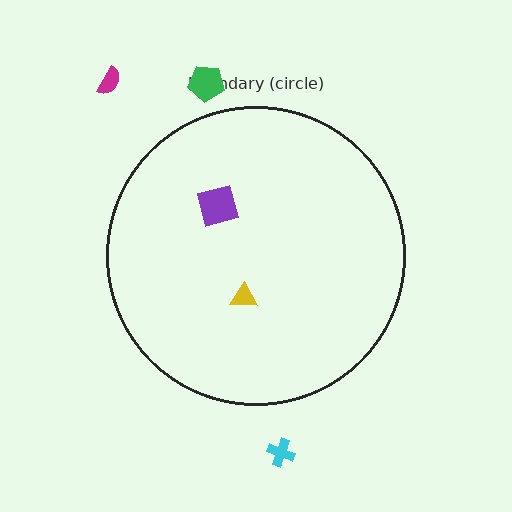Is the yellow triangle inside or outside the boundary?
Inside.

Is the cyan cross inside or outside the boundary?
Outside.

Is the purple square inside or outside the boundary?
Inside.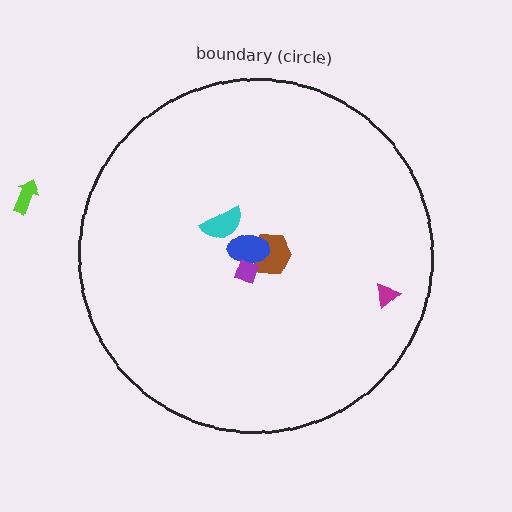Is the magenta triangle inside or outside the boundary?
Inside.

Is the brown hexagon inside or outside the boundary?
Inside.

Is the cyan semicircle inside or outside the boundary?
Inside.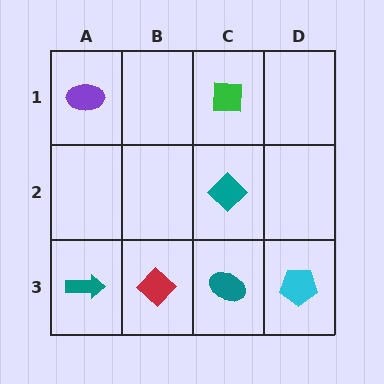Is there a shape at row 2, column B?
No, that cell is empty.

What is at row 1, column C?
A green square.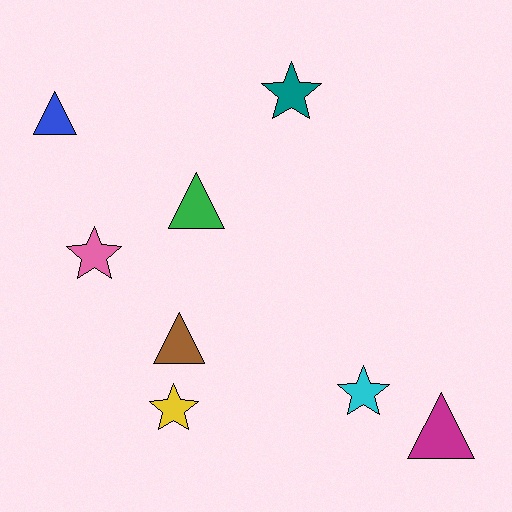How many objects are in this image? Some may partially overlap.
There are 8 objects.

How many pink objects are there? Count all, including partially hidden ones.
There is 1 pink object.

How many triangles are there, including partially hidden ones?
There are 4 triangles.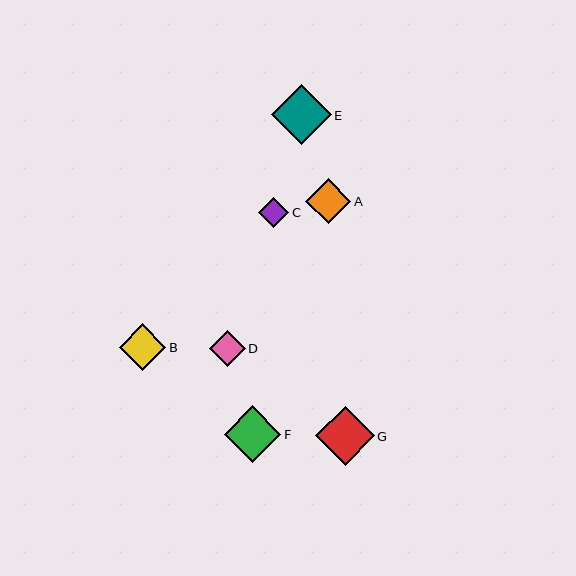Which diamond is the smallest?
Diamond C is the smallest with a size of approximately 30 pixels.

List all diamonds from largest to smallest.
From largest to smallest: E, G, F, B, A, D, C.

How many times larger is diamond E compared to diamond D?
Diamond E is approximately 1.7 times the size of diamond D.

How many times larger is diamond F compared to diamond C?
Diamond F is approximately 1.9 times the size of diamond C.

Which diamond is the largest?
Diamond E is the largest with a size of approximately 60 pixels.